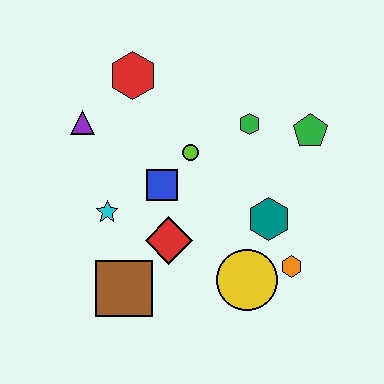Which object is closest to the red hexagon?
The purple triangle is closest to the red hexagon.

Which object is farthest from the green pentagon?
The brown square is farthest from the green pentagon.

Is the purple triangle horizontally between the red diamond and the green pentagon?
No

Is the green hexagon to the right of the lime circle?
Yes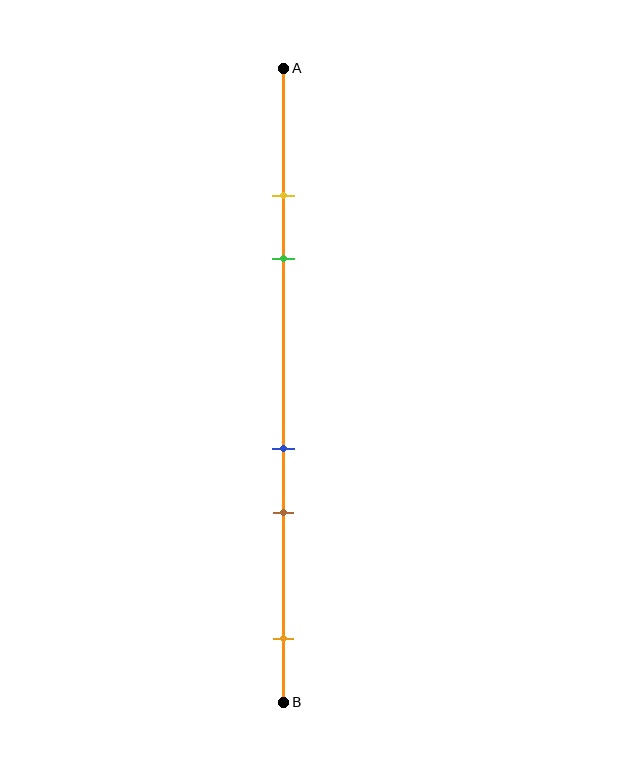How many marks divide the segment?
There are 5 marks dividing the segment.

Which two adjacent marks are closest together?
The yellow and green marks are the closest adjacent pair.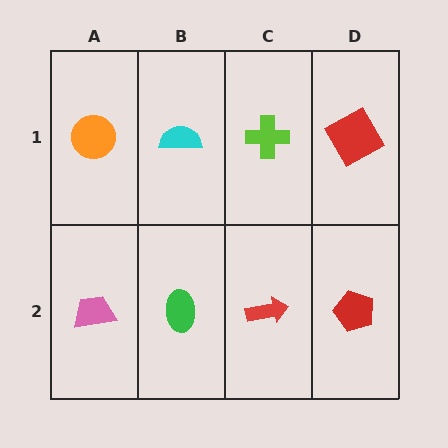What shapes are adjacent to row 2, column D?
A red square (row 1, column D), a red arrow (row 2, column C).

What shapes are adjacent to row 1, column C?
A red arrow (row 2, column C), a cyan semicircle (row 1, column B), a red square (row 1, column D).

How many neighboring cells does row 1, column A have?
2.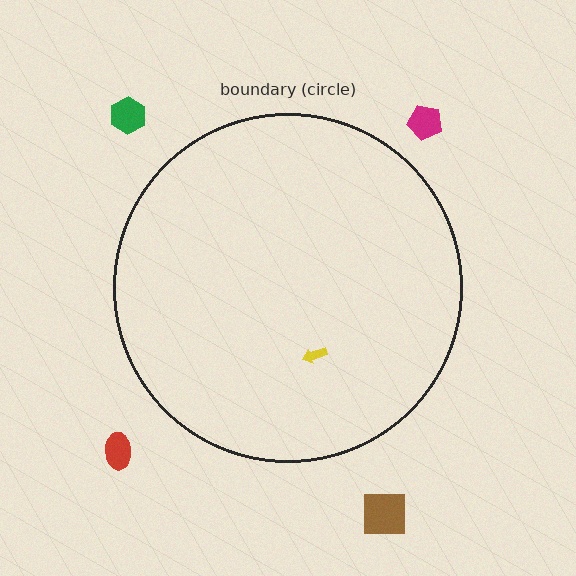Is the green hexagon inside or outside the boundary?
Outside.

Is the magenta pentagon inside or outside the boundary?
Outside.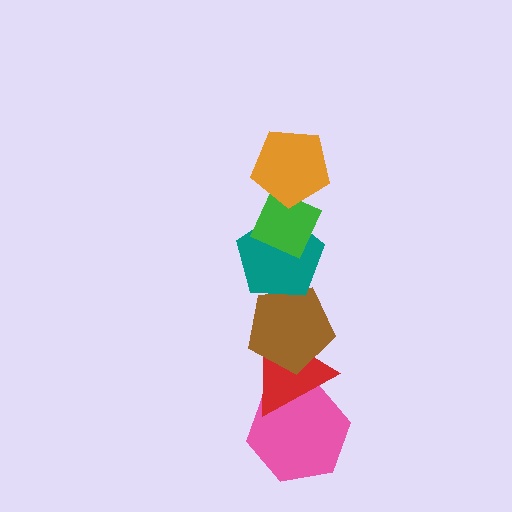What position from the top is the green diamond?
The green diamond is 2nd from the top.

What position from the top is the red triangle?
The red triangle is 5th from the top.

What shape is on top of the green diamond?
The orange pentagon is on top of the green diamond.